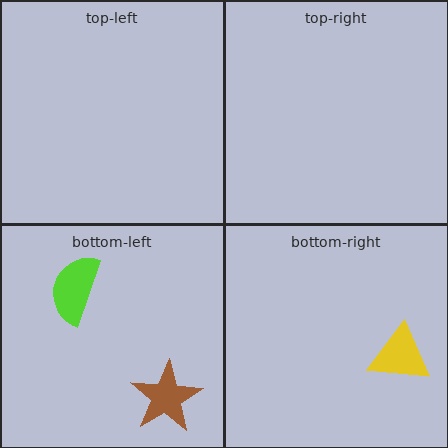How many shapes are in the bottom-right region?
1.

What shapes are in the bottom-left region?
The lime semicircle, the brown star.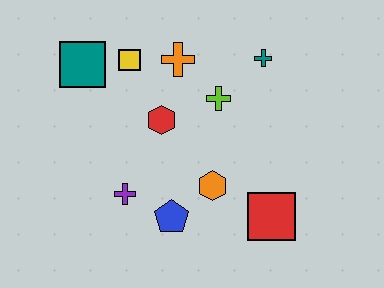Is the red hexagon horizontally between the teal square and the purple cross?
No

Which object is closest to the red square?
The orange hexagon is closest to the red square.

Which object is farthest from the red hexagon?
The red square is farthest from the red hexagon.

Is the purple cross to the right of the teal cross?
No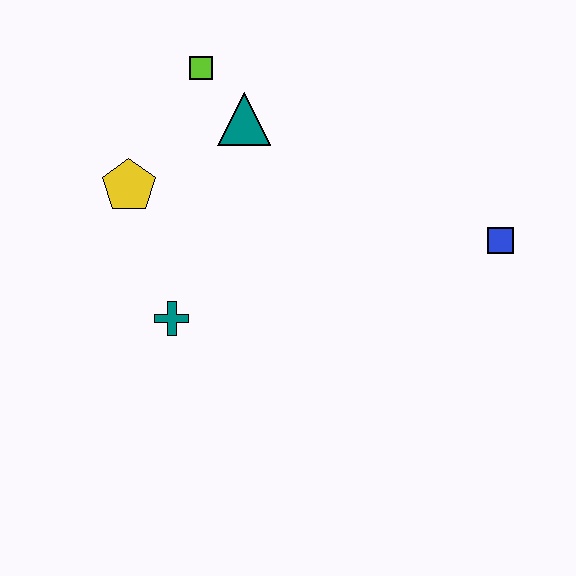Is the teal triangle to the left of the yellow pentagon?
No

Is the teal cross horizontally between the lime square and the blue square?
No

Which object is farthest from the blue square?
The yellow pentagon is farthest from the blue square.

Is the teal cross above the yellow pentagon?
No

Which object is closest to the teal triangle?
The lime square is closest to the teal triangle.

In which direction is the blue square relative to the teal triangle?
The blue square is to the right of the teal triangle.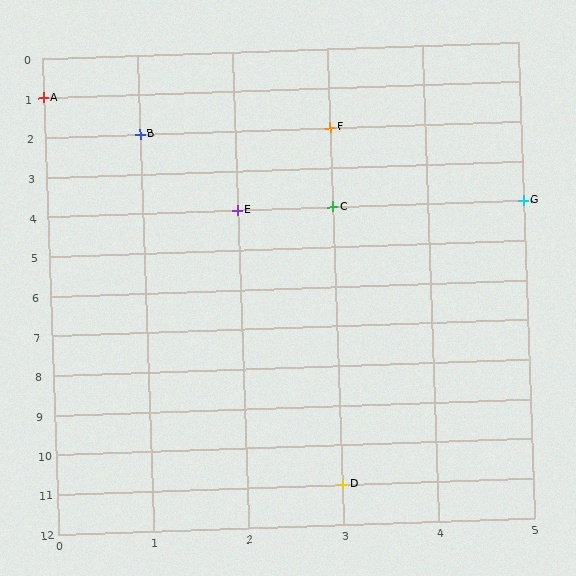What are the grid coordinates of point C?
Point C is at grid coordinates (3, 4).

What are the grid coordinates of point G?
Point G is at grid coordinates (5, 4).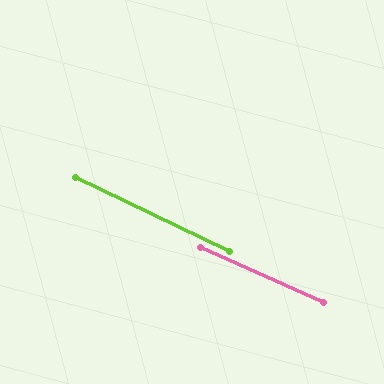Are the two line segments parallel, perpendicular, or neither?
Parallel — their directions differ by only 1.4°.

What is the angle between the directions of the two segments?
Approximately 1 degree.